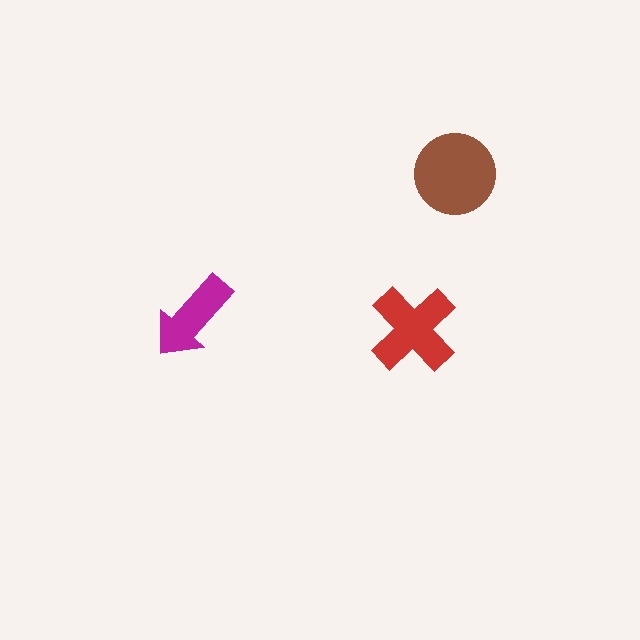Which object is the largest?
The brown circle.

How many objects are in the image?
There are 3 objects in the image.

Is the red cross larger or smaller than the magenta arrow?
Larger.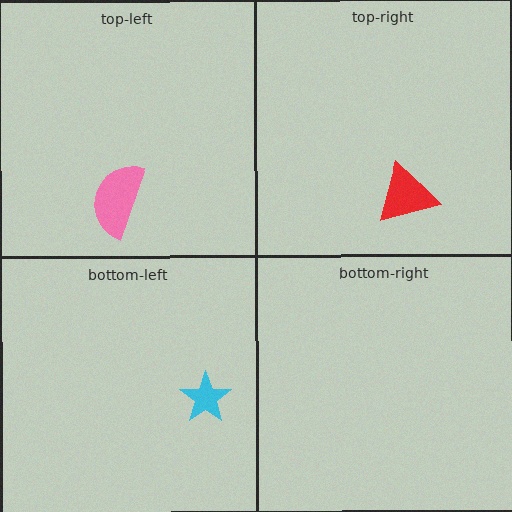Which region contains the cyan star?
The bottom-left region.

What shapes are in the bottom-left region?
The cyan star.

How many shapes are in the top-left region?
1.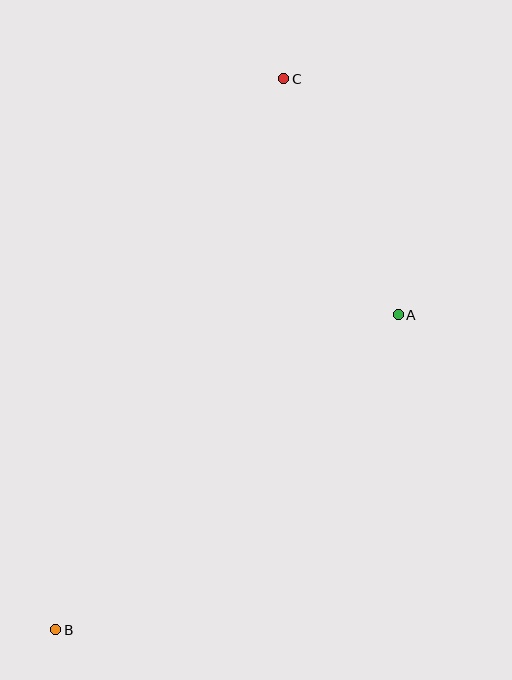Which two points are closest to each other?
Points A and C are closest to each other.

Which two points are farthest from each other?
Points B and C are farthest from each other.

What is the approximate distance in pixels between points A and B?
The distance between A and B is approximately 466 pixels.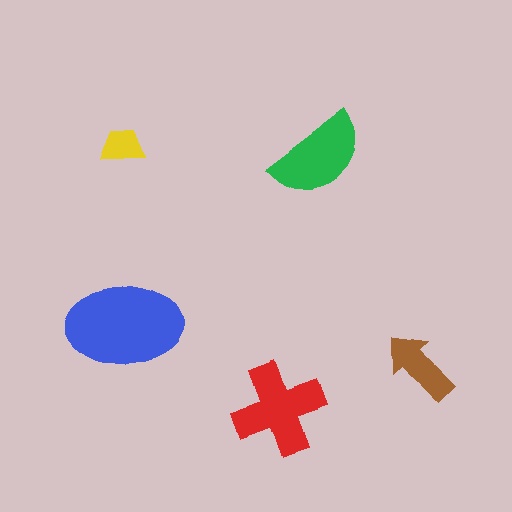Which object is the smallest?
The yellow trapezoid.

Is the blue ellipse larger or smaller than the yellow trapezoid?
Larger.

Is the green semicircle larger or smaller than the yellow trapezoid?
Larger.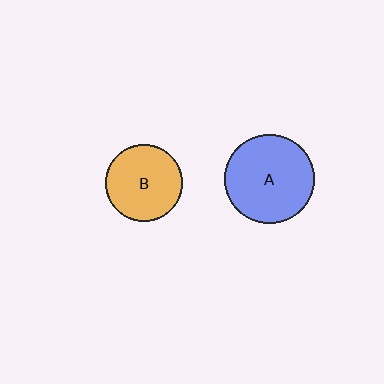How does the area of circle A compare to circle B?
Approximately 1.3 times.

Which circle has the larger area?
Circle A (blue).